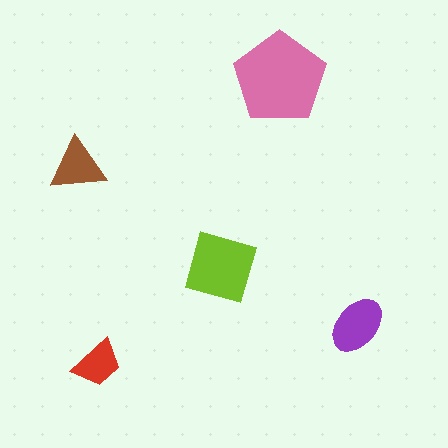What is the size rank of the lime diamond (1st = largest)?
2nd.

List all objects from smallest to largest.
The red trapezoid, the brown triangle, the purple ellipse, the lime diamond, the pink pentagon.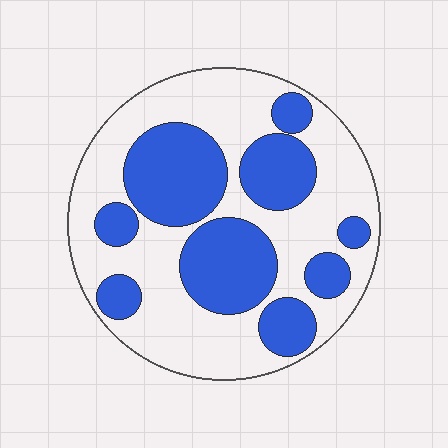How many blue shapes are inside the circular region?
9.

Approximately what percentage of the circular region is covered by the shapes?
Approximately 40%.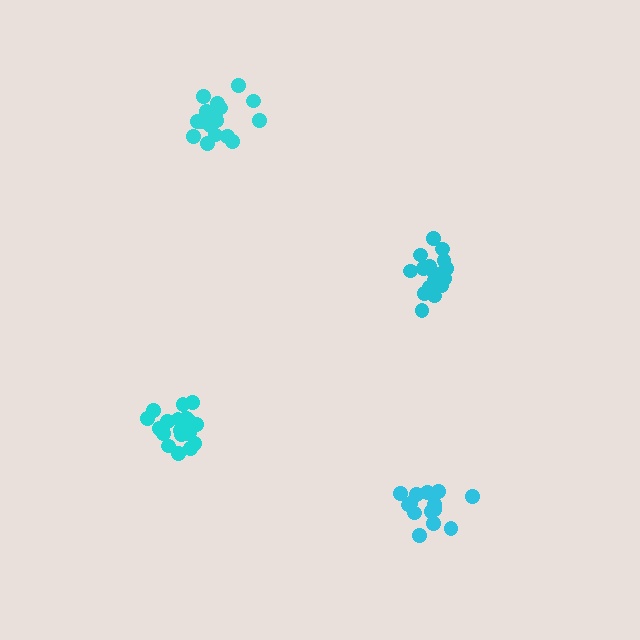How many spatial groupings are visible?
There are 4 spatial groupings.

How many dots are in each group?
Group 1: 17 dots, Group 2: 19 dots, Group 3: 19 dots, Group 4: 14 dots (69 total).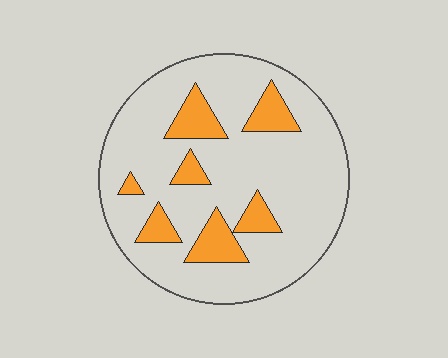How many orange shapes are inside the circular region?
7.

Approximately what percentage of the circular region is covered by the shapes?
Approximately 20%.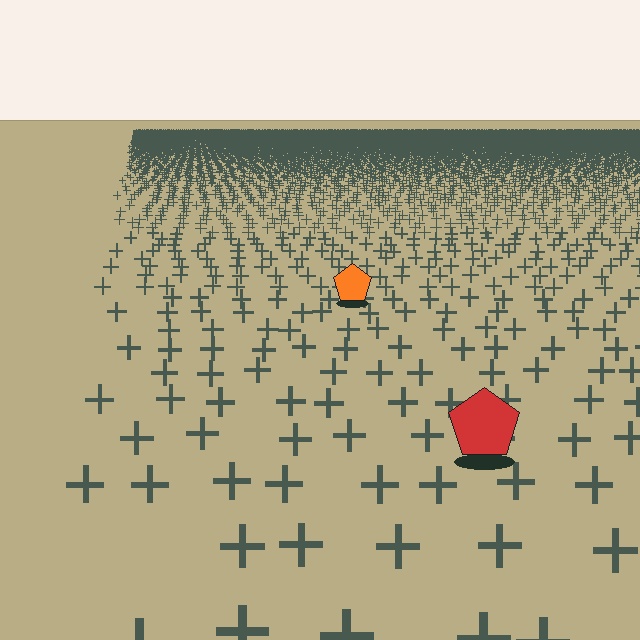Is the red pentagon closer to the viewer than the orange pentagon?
Yes. The red pentagon is closer — you can tell from the texture gradient: the ground texture is coarser near it.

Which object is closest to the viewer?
The red pentagon is closest. The texture marks near it are larger and more spread out.